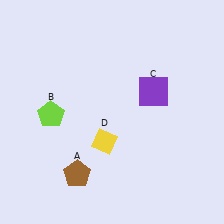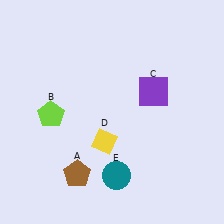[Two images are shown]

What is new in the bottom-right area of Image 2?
A teal circle (E) was added in the bottom-right area of Image 2.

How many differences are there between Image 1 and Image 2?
There is 1 difference between the two images.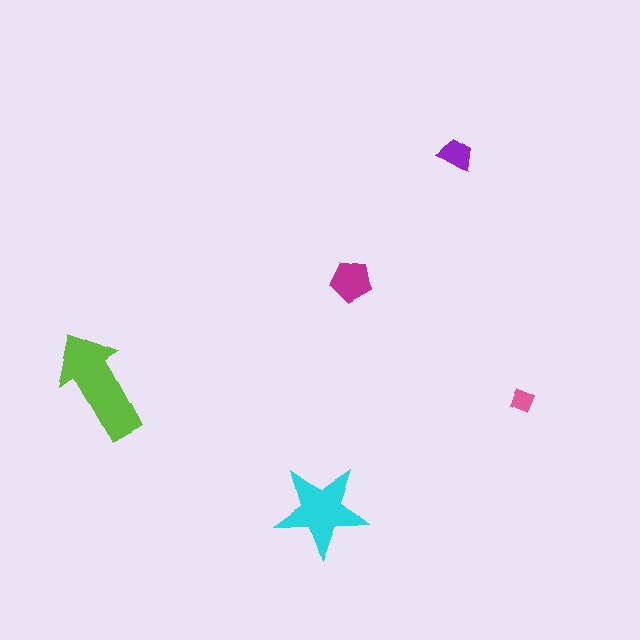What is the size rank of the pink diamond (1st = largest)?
5th.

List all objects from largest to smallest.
The lime arrow, the cyan star, the magenta pentagon, the purple trapezoid, the pink diamond.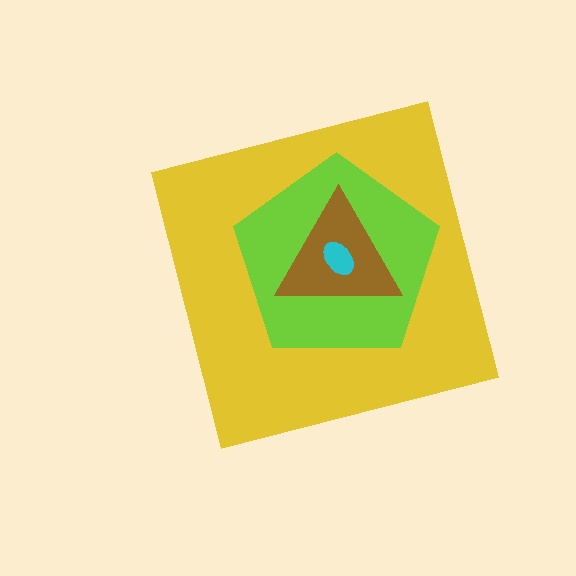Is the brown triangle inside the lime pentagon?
Yes.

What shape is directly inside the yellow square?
The lime pentagon.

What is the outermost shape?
The yellow square.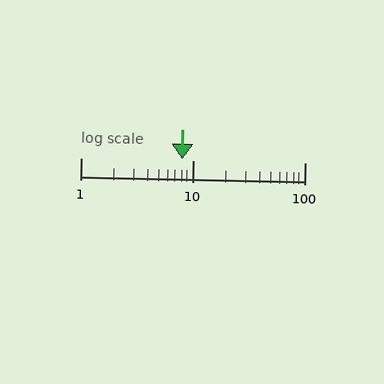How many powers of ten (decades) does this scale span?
The scale spans 2 decades, from 1 to 100.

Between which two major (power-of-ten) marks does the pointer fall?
The pointer is between 1 and 10.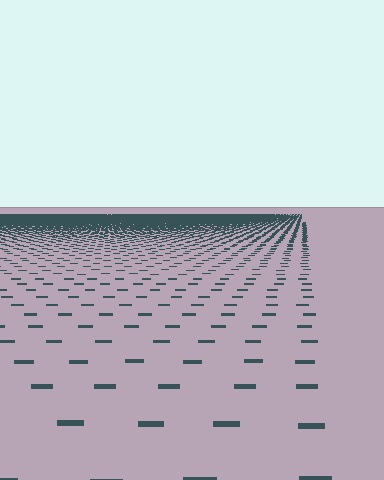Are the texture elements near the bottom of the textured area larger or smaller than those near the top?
Larger. Near the bottom, elements are closer to the viewer and appear at a bigger on-screen size.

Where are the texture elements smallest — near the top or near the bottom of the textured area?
Near the top.